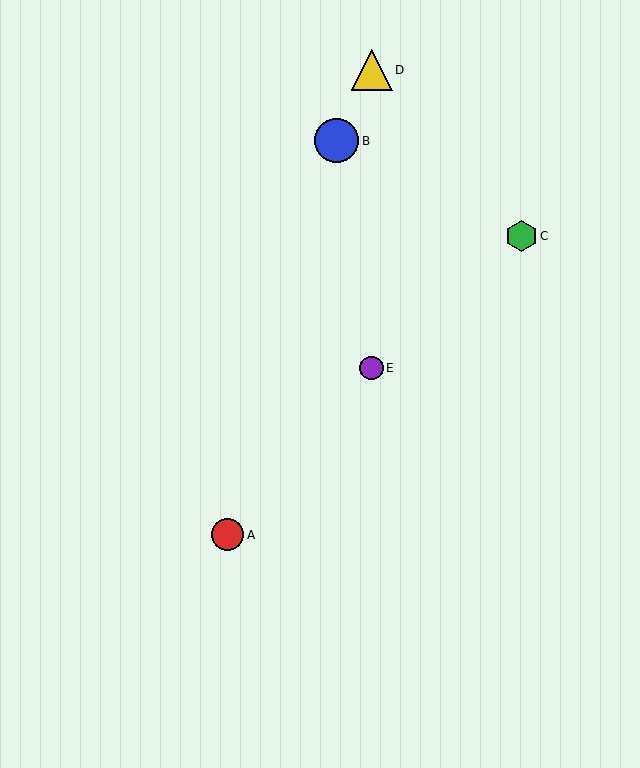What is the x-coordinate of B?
Object B is at x≈337.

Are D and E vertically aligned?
Yes, both are at x≈372.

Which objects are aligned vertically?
Objects D, E are aligned vertically.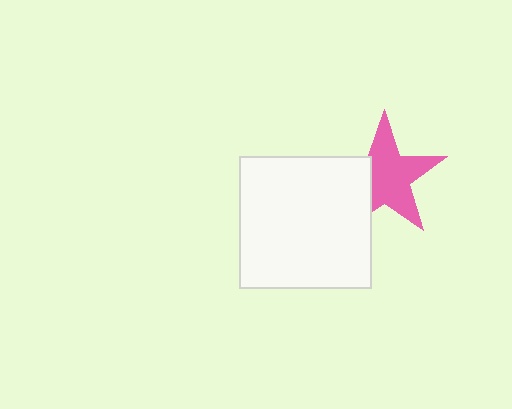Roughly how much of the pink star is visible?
Most of it is visible (roughly 69%).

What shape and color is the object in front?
The object in front is a white square.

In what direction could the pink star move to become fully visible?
The pink star could move right. That would shift it out from behind the white square entirely.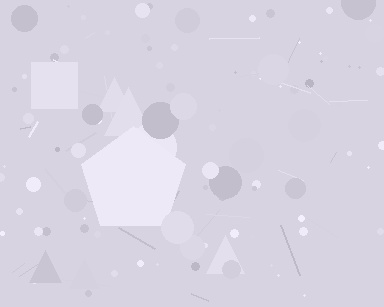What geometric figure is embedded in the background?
A pentagon is embedded in the background.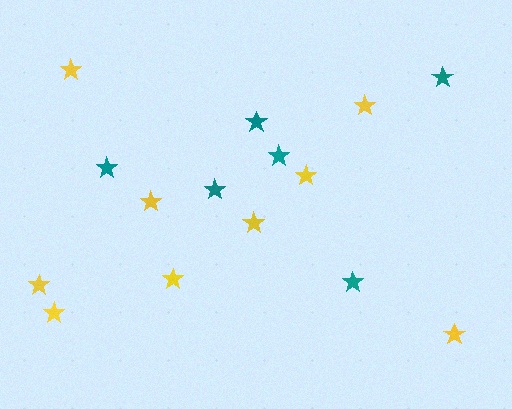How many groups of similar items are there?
There are 2 groups: one group of yellow stars (9) and one group of teal stars (6).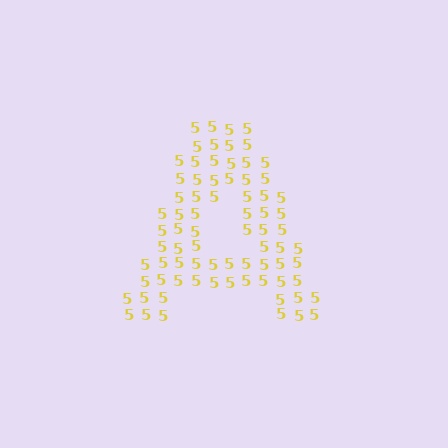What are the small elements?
The small elements are digit 5's.